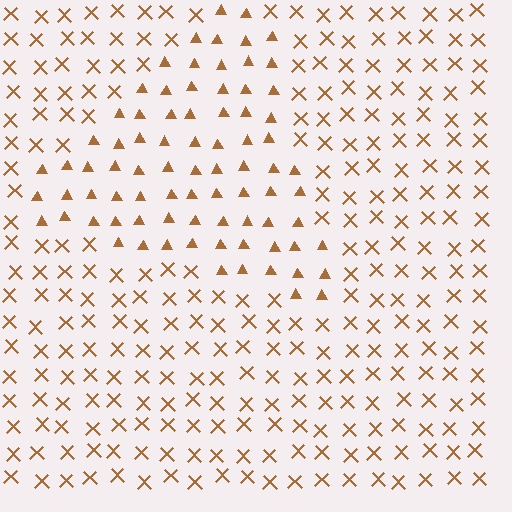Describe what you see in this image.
The image is filled with small brown elements arranged in a uniform grid. A triangle-shaped region contains triangles, while the surrounding area contains X marks. The boundary is defined purely by the change in element shape.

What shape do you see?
I see a triangle.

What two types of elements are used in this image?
The image uses triangles inside the triangle region and X marks outside it.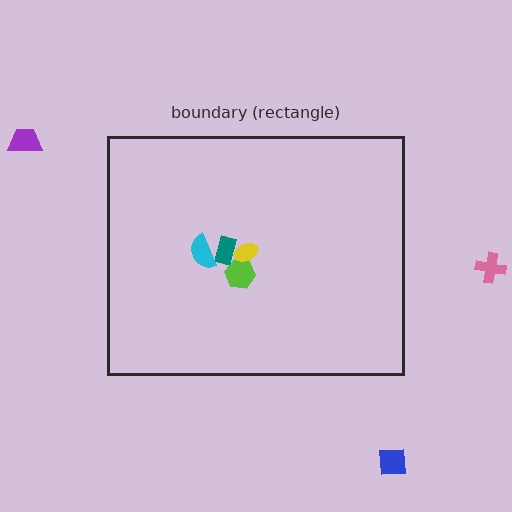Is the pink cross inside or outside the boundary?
Outside.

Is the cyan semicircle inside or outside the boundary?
Inside.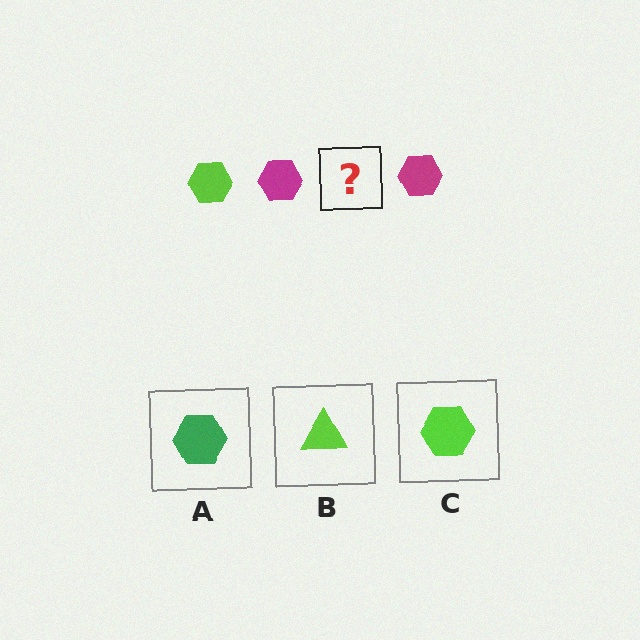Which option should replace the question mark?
Option C.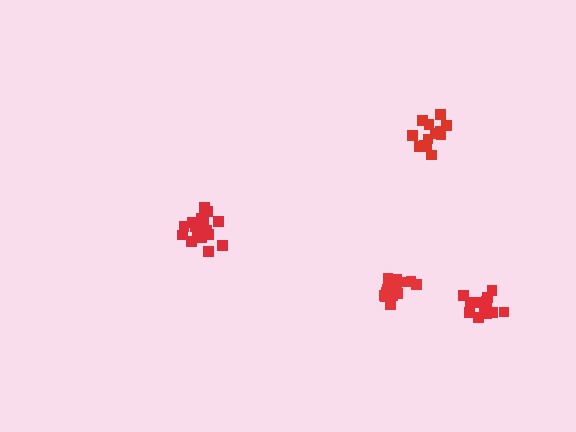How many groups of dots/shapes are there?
There are 4 groups.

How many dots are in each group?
Group 1: 19 dots, Group 2: 18 dots, Group 3: 13 dots, Group 4: 13 dots (63 total).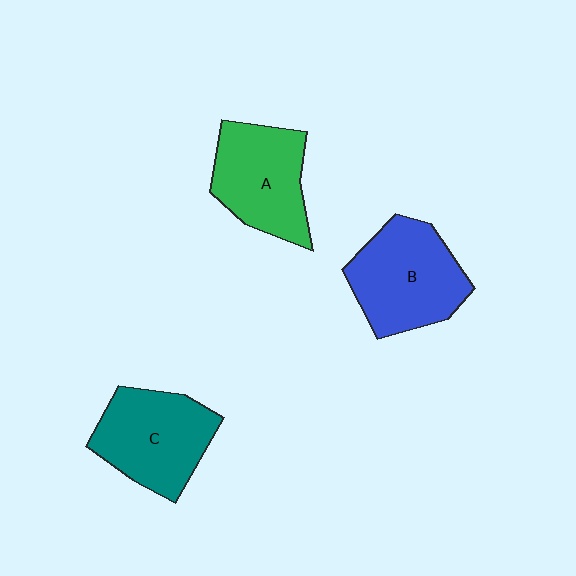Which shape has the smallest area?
Shape A (green).